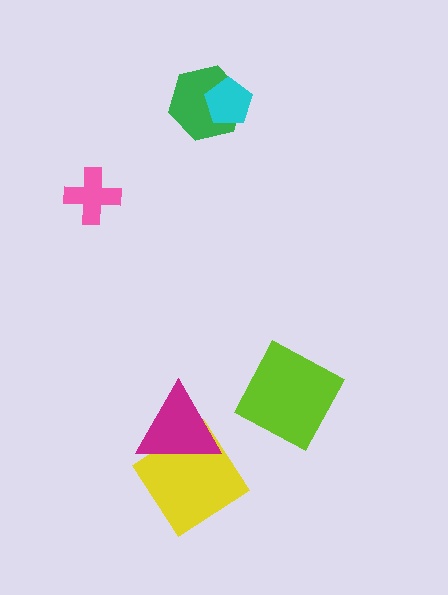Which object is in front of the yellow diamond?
The magenta triangle is in front of the yellow diamond.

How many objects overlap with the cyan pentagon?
1 object overlaps with the cyan pentagon.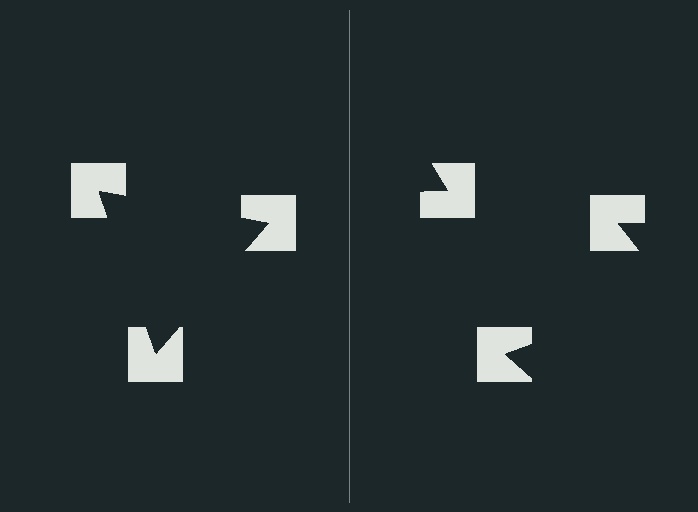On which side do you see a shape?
An illusory triangle appears on the left side. On the right side the wedge cuts are rotated, so no coherent shape forms.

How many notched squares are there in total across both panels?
6 — 3 on each side.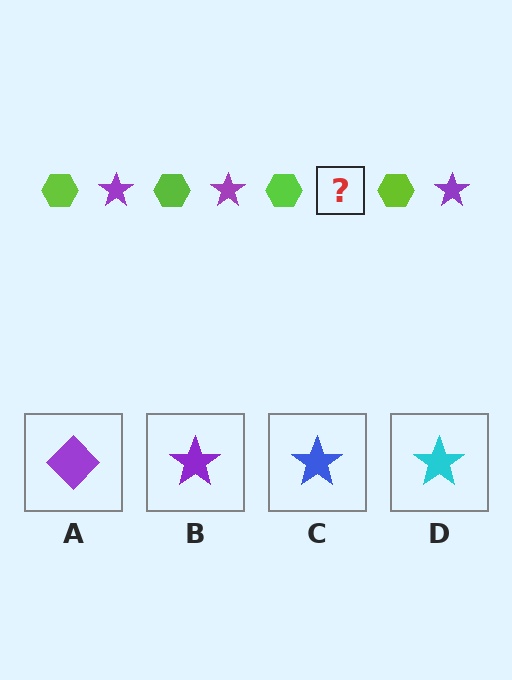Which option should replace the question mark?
Option B.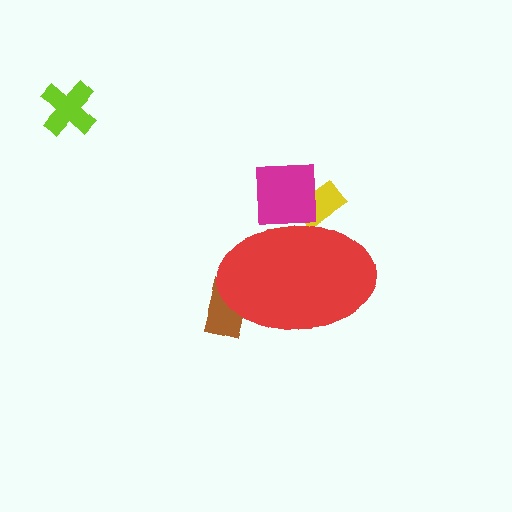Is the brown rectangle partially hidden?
Yes, the brown rectangle is partially hidden behind the red ellipse.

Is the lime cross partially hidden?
No, the lime cross is fully visible.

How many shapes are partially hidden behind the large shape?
3 shapes are partially hidden.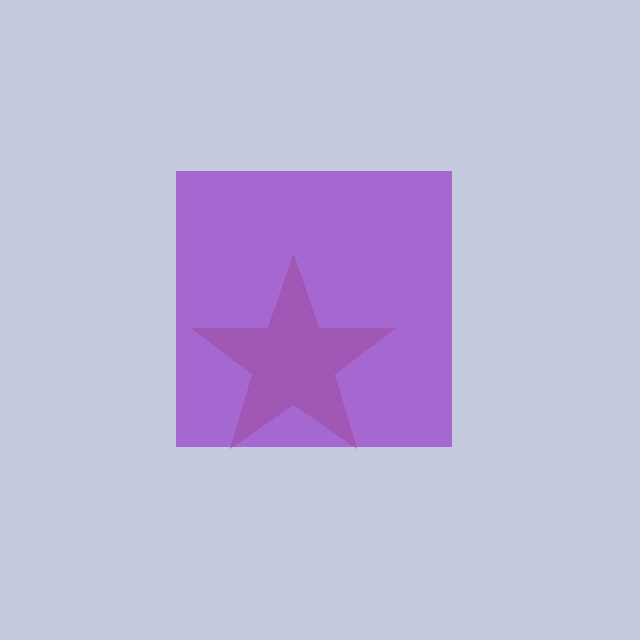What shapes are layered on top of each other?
The layered shapes are: a brown star, a purple square.